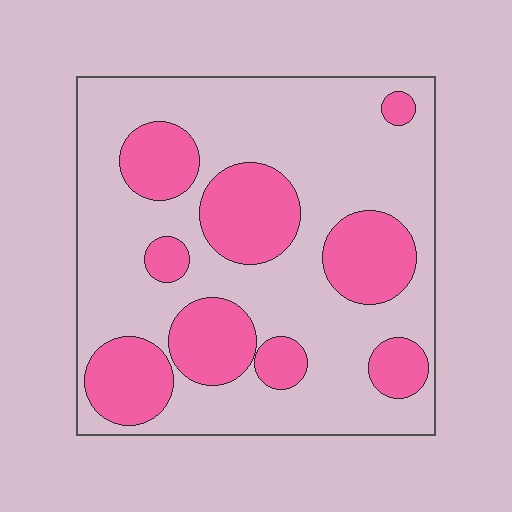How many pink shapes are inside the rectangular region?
9.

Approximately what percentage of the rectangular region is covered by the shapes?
Approximately 30%.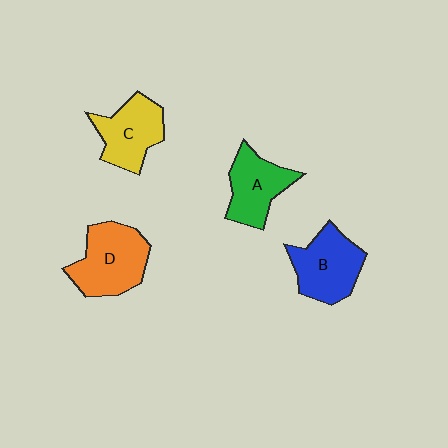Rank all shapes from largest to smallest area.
From largest to smallest: D (orange), B (blue), C (yellow), A (green).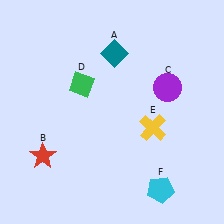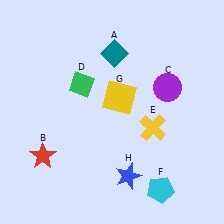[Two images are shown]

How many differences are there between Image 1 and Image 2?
There are 2 differences between the two images.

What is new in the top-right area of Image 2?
A yellow square (G) was added in the top-right area of Image 2.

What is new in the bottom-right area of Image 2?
A blue star (H) was added in the bottom-right area of Image 2.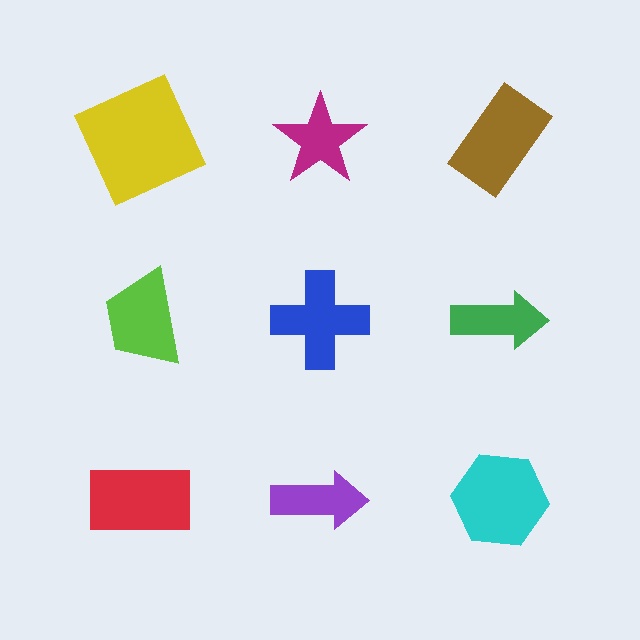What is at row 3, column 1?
A red rectangle.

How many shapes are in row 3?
3 shapes.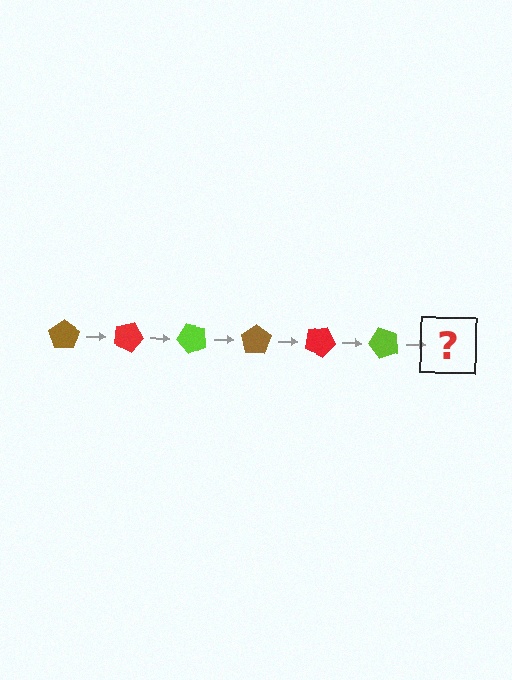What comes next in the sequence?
The next element should be a brown pentagon, rotated 150 degrees from the start.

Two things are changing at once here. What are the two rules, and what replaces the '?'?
The two rules are that it rotates 25 degrees each step and the color cycles through brown, red, and lime. The '?' should be a brown pentagon, rotated 150 degrees from the start.